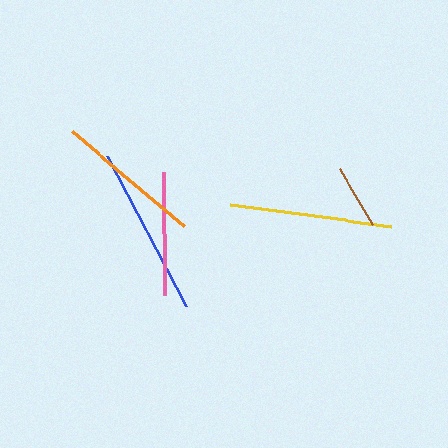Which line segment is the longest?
The blue line is the longest at approximately 169 pixels.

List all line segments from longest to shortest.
From longest to shortest: blue, yellow, orange, pink, brown.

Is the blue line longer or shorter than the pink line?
The blue line is longer than the pink line.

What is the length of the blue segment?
The blue segment is approximately 169 pixels long.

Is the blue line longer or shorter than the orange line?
The blue line is longer than the orange line.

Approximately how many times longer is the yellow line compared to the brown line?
The yellow line is approximately 2.5 times the length of the brown line.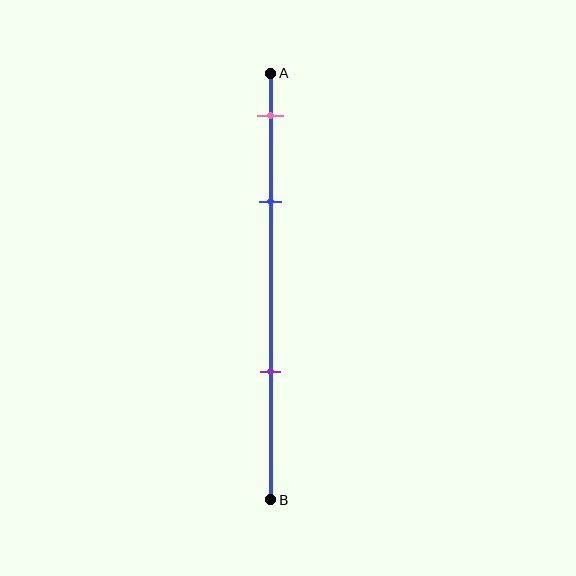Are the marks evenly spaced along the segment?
No, the marks are not evenly spaced.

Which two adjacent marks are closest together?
The pink and blue marks are the closest adjacent pair.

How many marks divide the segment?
There are 3 marks dividing the segment.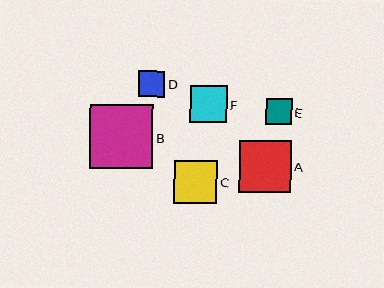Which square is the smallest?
Square E is the smallest with a size of approximately 26 pixels.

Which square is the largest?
Square B is the largest with a size of approximately 63 pixels.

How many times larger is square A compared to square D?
Square A is approximately 2.0 times the size of square D.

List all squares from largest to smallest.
From largest to smallest: B, A, C, F, D, E.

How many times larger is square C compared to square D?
Square C is approximately 1.7 times the size of square D.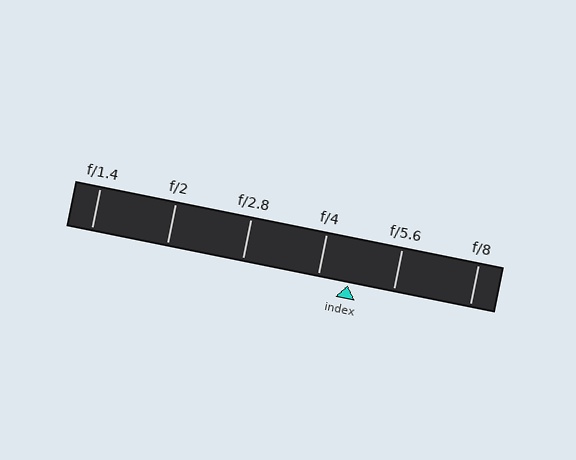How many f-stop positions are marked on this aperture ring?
There are 6 f-stop positions marked.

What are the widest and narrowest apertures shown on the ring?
The widest aperture shown is f/1.4 and the narrowest is f/8.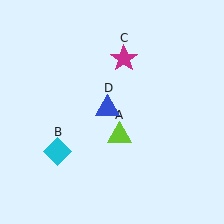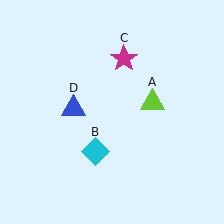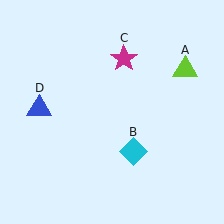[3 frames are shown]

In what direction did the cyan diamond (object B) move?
The cyan diamond (object B) moved right.